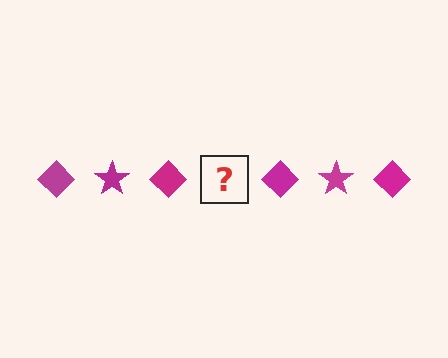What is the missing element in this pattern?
The missing element is a magenta star.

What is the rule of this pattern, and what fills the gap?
The rule is that the pattern cycles through diamond, star shapes in magenta. The gap should be filled with a magenta star.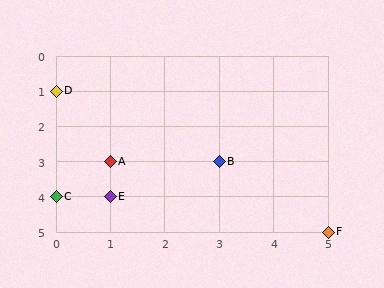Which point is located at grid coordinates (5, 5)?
Point F is at (5, 5).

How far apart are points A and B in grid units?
Points A and B are 2 columns apart.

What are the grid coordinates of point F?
Point F is at grid coordinates (5, 5).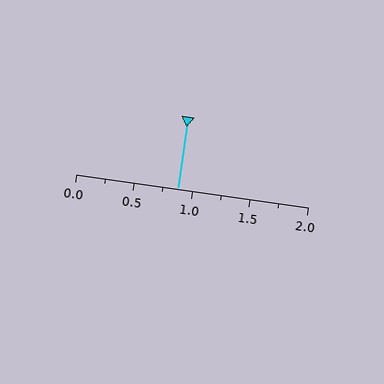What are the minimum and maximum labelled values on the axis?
The axis runs from 0.0 to 2.0.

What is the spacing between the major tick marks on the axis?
The major ticks are spaced 0.5 apart.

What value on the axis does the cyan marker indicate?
The marker indicates approximately 0.88.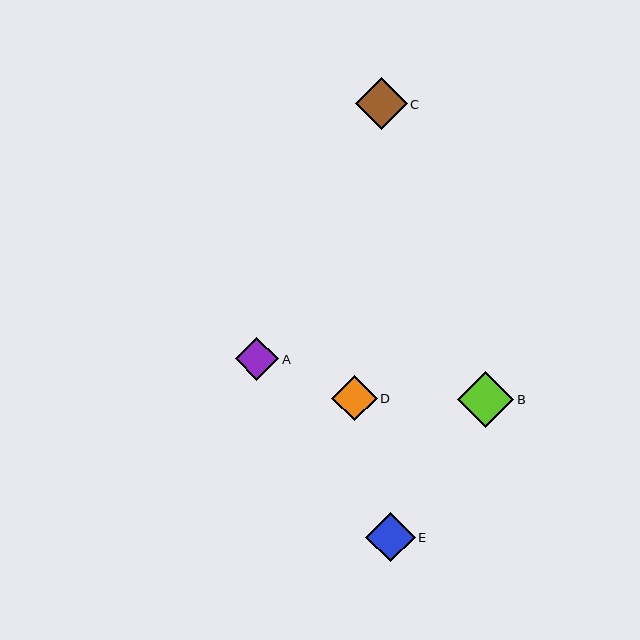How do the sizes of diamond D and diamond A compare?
Diamond D and diamond A are approximately the same size.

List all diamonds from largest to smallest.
From largest to smallest: B, C, E, D, A.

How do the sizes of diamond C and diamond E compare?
Diamond C and diamond E are approximately the same size.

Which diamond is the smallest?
Diamond A is the smallest with a size of approximately 44 pixels.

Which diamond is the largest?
Diamond B is the largest with a size of approximately 56 pixels.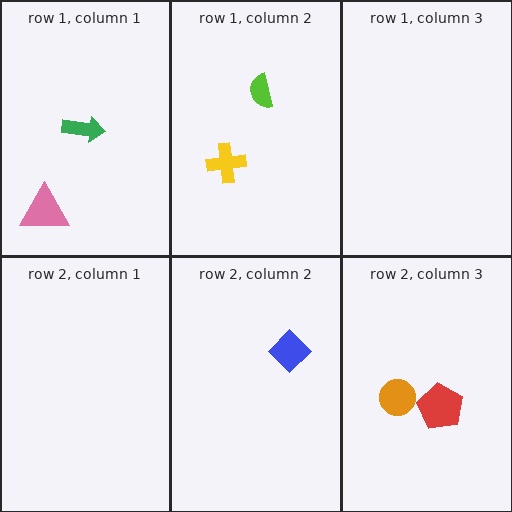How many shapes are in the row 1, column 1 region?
2.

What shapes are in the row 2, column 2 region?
The blue diamond.